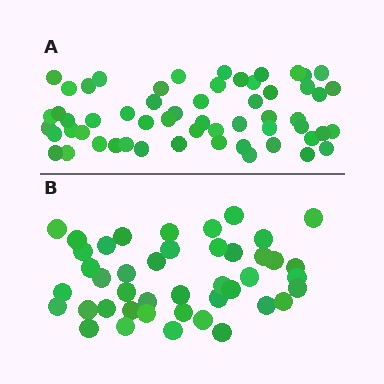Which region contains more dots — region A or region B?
Region A (the top region) has more dots.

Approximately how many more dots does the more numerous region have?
Region A has approximately 15 more dots than region B.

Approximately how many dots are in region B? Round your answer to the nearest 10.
About 40 dots. (The exact count is 43, which rounds to 40.)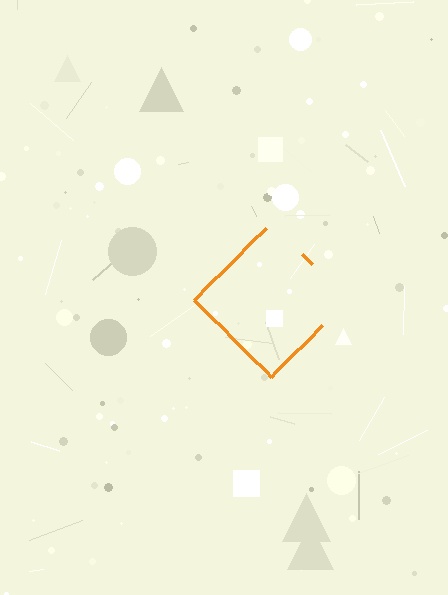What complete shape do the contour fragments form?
The contour fragments form a diamond.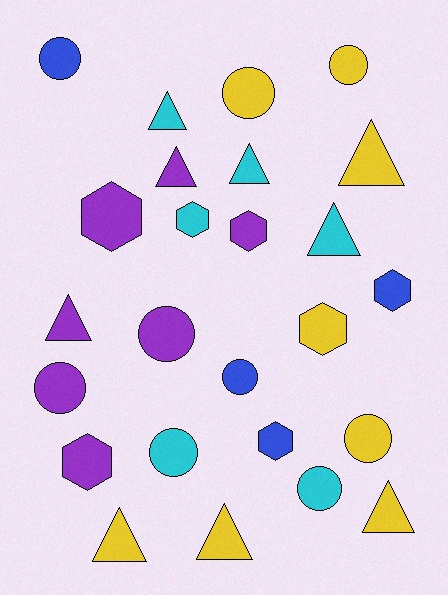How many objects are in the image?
There are 25 objects.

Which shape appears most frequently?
Triangle, with 9 objects.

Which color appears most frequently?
Yellow, with 8 objects.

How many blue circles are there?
There are 2 blue circles.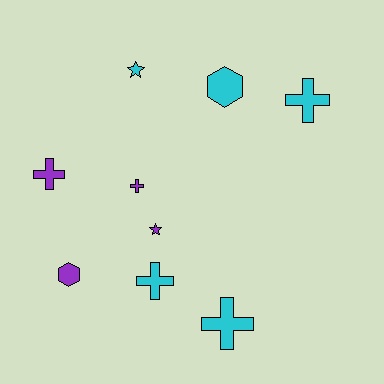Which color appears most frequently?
Cyan, with 5 objects.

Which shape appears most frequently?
Cross, with 5 objects.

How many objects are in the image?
There are 9 objects.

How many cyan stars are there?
There is 1 cyan star.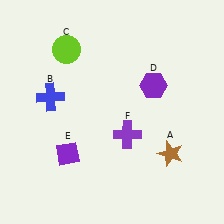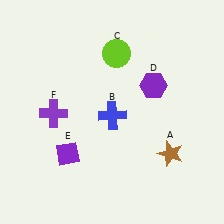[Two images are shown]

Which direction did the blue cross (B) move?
The blue cross (B) moved right.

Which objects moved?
The objects that moved are: the blue cross (B), the lime circle (C), the purple cross (F).